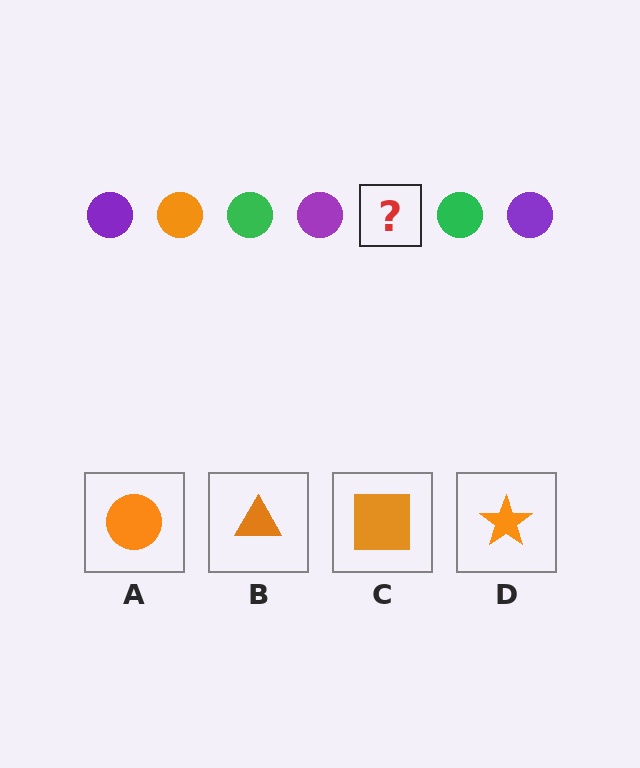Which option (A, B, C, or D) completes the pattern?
A.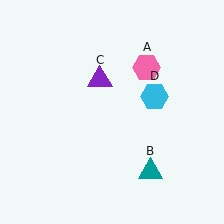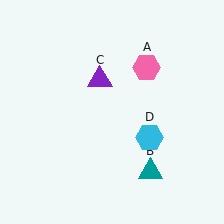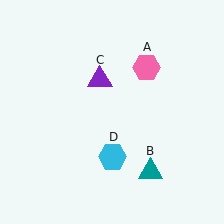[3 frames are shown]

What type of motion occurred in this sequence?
The cyan hexagon (object D) rotated clockwise around the center of the scene.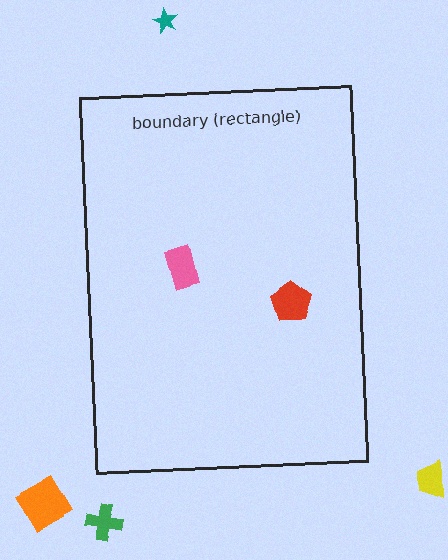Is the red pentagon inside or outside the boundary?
Inside.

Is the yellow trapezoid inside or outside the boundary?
Outside.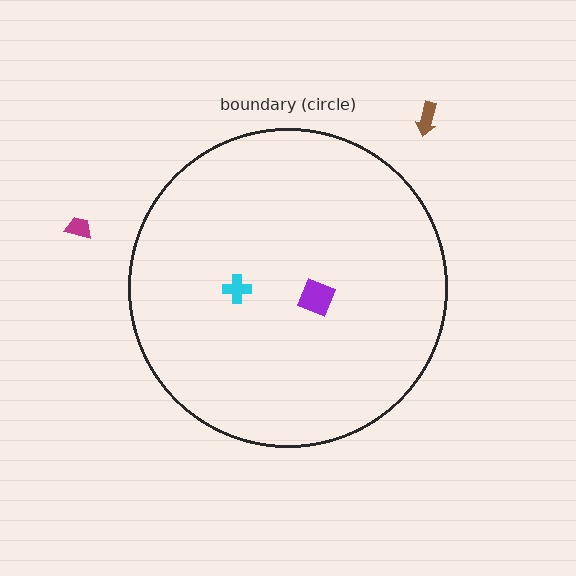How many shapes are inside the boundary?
2 inside, 2 outside.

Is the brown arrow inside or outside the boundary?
Outside.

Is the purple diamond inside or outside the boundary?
Inside.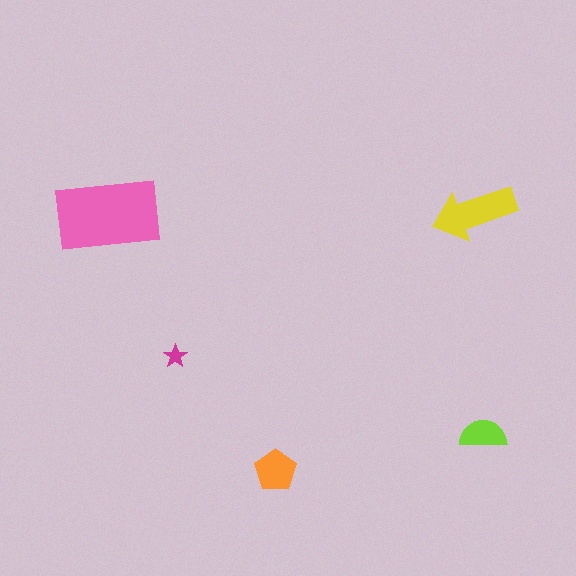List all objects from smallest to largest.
The magenta star, the lime semicircle, the orange pentagon, the yellow arrow, the pink rectangle.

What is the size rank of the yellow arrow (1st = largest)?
2nd.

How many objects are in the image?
There are 5 objects in the image.